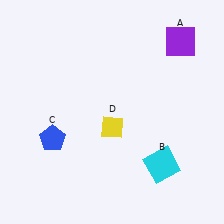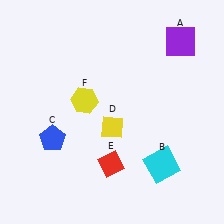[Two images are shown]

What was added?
A red diamond (E), a yellow hexagon (F) were added in Image 2.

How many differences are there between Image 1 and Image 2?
There are 2 differences between the two images.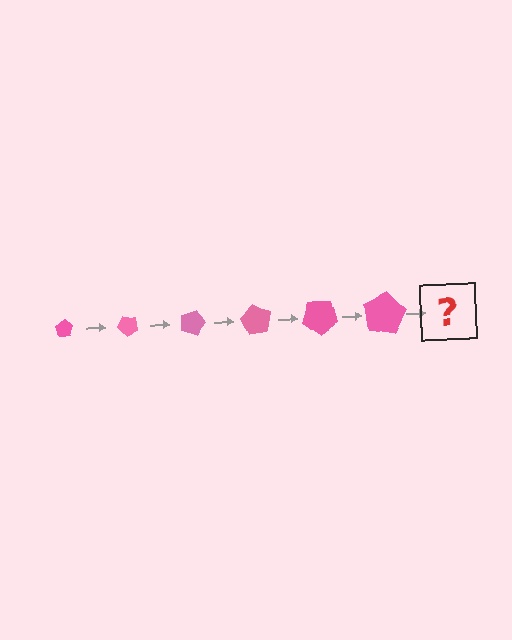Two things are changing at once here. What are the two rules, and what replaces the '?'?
The two rules are that the pentagon grows larger each step and it rotates 45 degrees each step. The '?' should be a pentagon, larger than the previous one and rotated 270 degrees from the start.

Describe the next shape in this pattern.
It should be a pentagon, larger than the previous one and rotated 270 degrees from the start.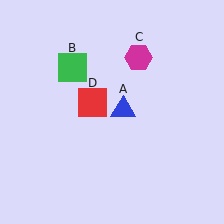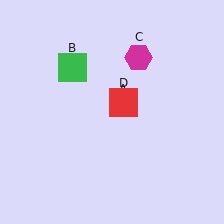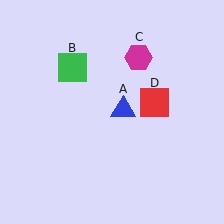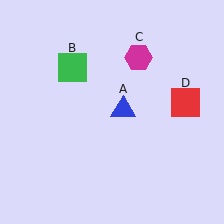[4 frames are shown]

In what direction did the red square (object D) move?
The red square (object D) moved right.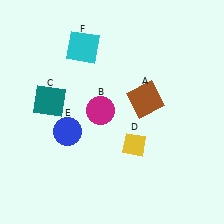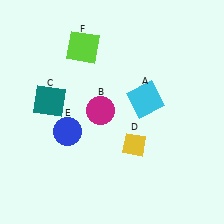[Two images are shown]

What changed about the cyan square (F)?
In Image 1, F is cyan. In Image 2, it changed to lime.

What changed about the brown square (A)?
In Image 1, A is brown. In Image 2, it changed to cyan.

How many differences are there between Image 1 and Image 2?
There are 2 differences between the two images.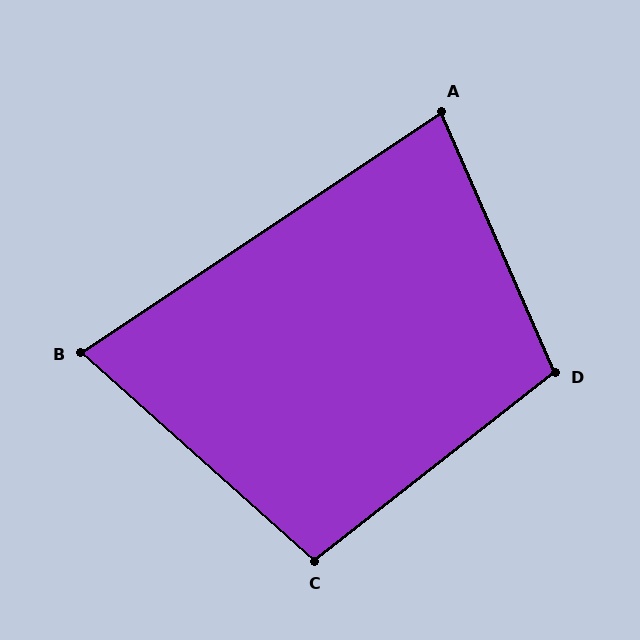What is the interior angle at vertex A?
Approximately 80 degrees (acute).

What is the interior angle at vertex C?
Approximately 100 degrees (obtuse).